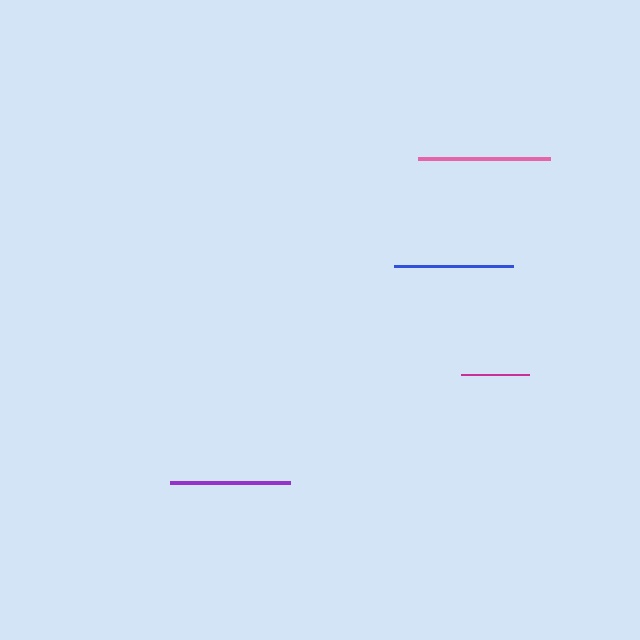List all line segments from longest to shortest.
From longest to shortest: pink, purple, blue, magenta.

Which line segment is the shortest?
The magenta line is the shortest at approximately 68 pixels.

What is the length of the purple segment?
The purple segment is approximately 120 pixels long.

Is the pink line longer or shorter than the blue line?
The pink line is longer than the blue line.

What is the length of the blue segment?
The blue segment is approximately 120 pixels long.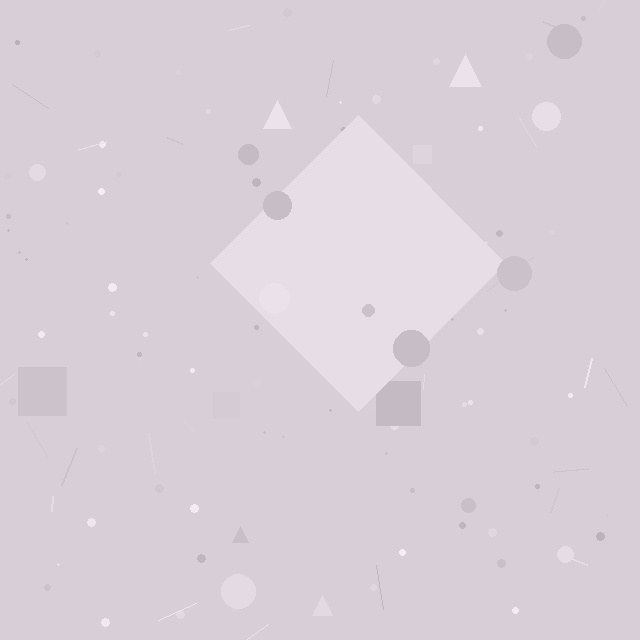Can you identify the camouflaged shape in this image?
The camouflaged shape is a diamond.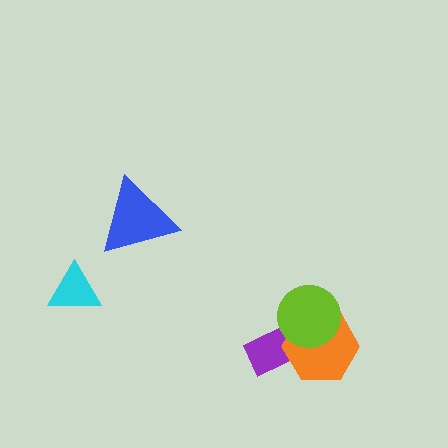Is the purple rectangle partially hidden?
Yes, it is partially covered by another shape.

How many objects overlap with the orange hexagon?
2 objects overlap with the orange hexagon.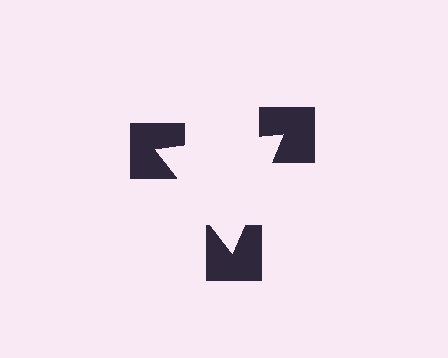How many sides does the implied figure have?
3 sides.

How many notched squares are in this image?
There are 3 — one at each vertex of the illusory triangle.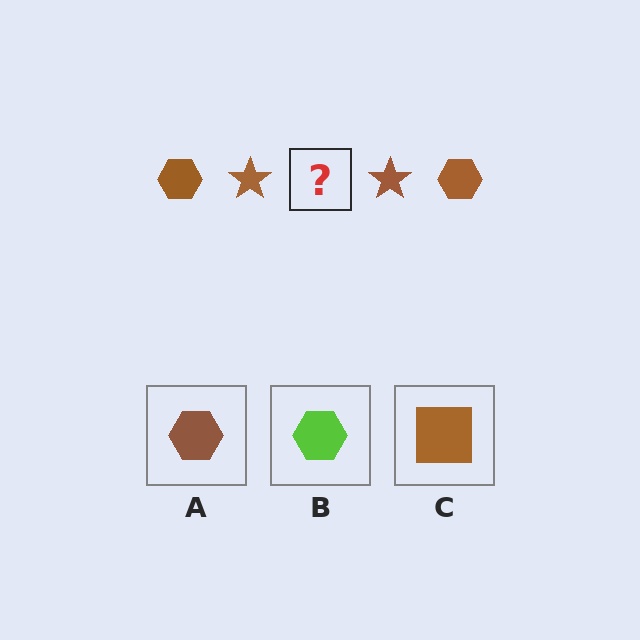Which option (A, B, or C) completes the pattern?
A.